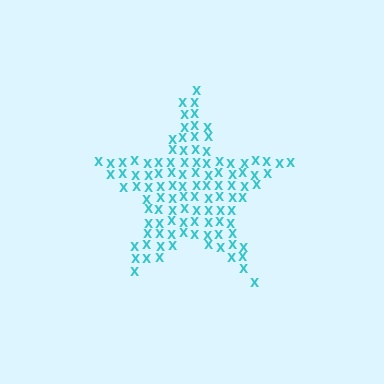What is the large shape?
The large shape is a star.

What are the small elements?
The small elements are letter X's.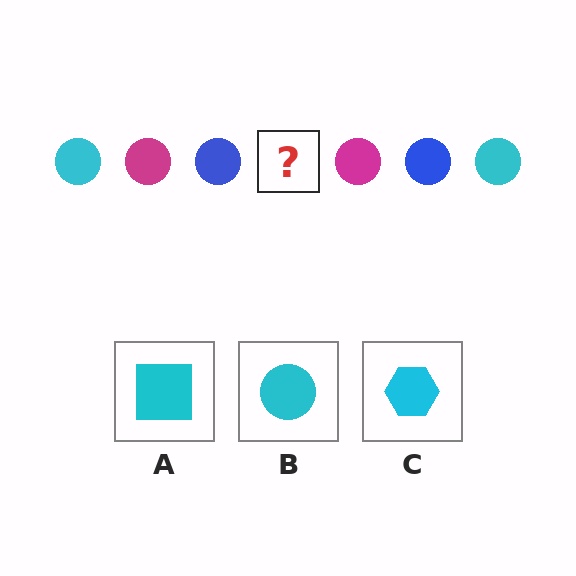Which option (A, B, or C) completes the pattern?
B.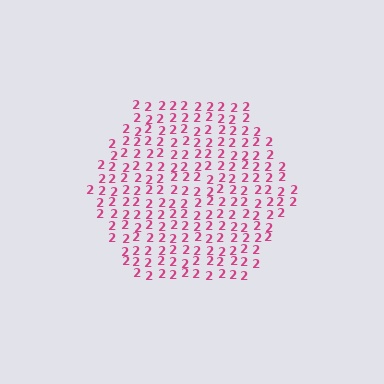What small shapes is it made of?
It is made of small digit 2's.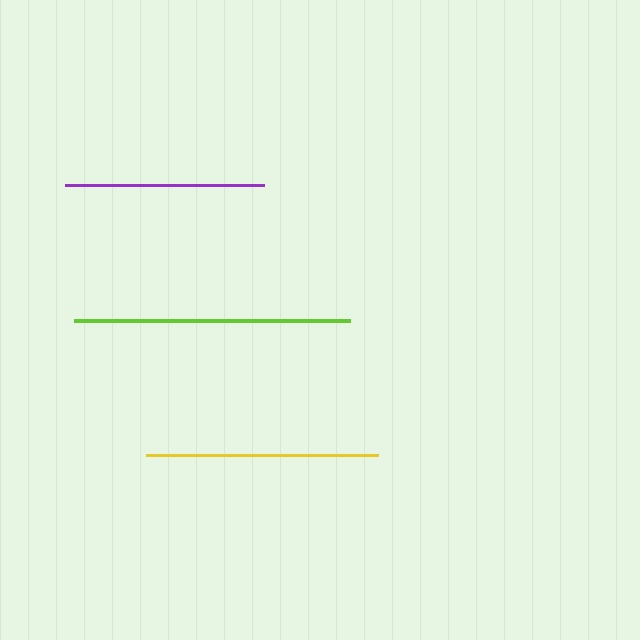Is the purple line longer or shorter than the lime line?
The lime line is longer than the purple line.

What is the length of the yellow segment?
The yellow segment is approximately 232 pixels long.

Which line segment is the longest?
The lime line is the longest at approximately 275 pixels.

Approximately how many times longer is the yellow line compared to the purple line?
The yellow line is approximately 1.2 times the length of the purple line.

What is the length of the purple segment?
The purple segment is approximately 199 pixels long.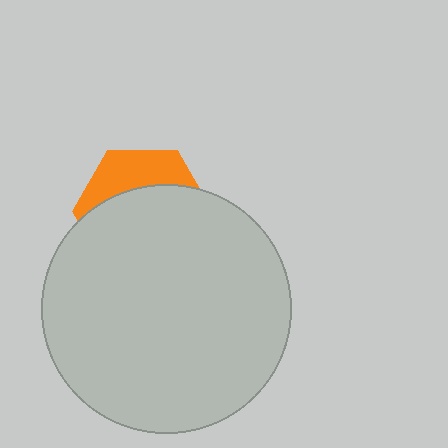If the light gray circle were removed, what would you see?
You would see the complete orange hexagon.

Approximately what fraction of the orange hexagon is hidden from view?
Roughly 68% of the orange hexagon is hidden behind the light gray circle.